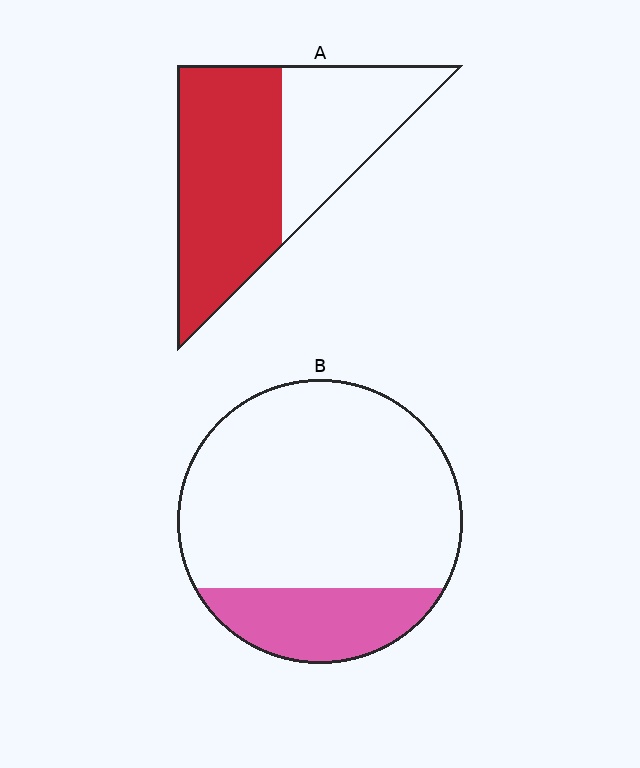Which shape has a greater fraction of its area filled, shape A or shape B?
Shape A.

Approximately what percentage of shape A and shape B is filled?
A is approximately 60% and B is approximately 20%.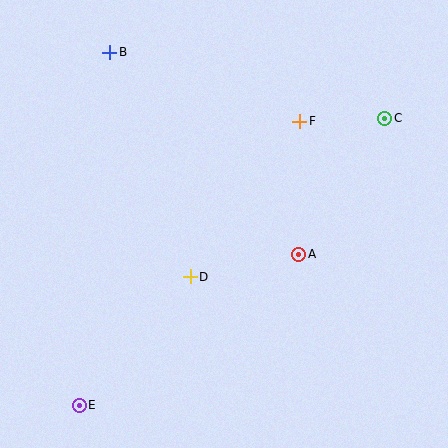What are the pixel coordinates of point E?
Point E is at (79, 405).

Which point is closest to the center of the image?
Point D at (190, 277) is closest to the center.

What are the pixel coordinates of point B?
Point B is at (110, 52).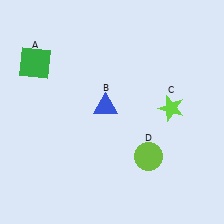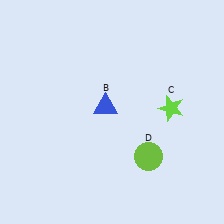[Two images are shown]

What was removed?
The green square (A) was removed in Image 2.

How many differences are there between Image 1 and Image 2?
There is 1 difference between the two images.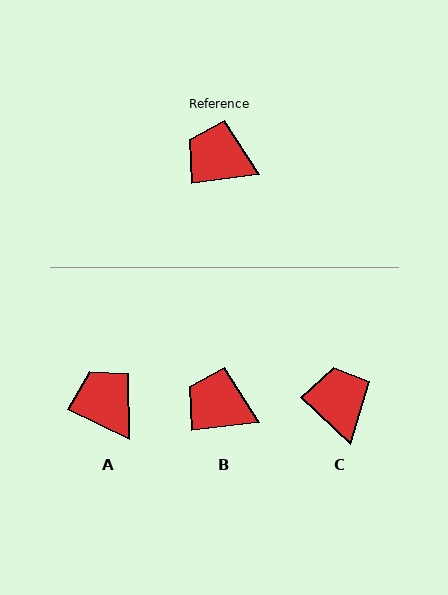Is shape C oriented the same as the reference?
No, it is off by about 50 degrees.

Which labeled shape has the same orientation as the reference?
B.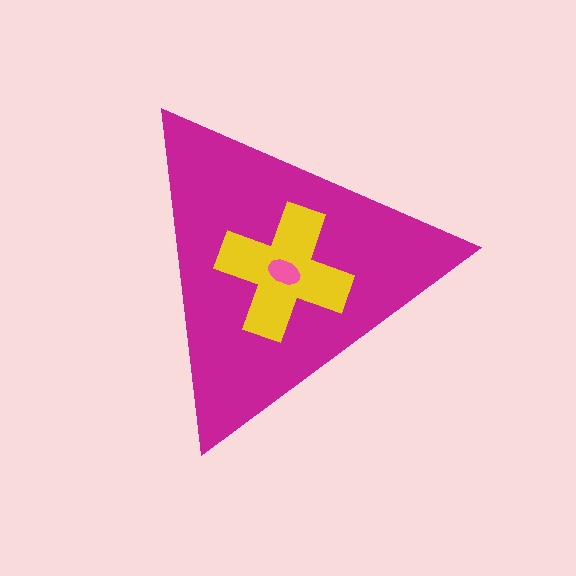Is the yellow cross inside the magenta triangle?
Yes.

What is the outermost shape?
The magenta triangle.